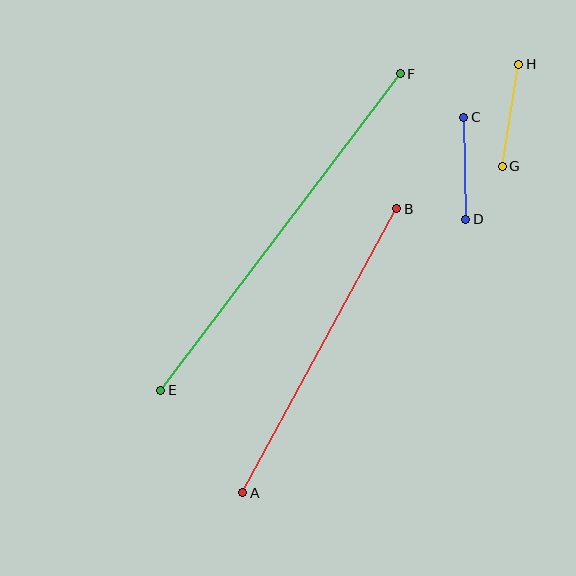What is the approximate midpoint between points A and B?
The midpoint is at approximately (320, 351) pixels.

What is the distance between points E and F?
The distance is approximately 397 pixels.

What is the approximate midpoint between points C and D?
The midpoint is at approximately (465, 168) pixels.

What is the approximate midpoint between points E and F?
The midpoint is at approximately (281, 232) pixels.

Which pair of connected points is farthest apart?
Points E and F are farthest apart.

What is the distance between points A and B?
The distance is approximately 323 pixels.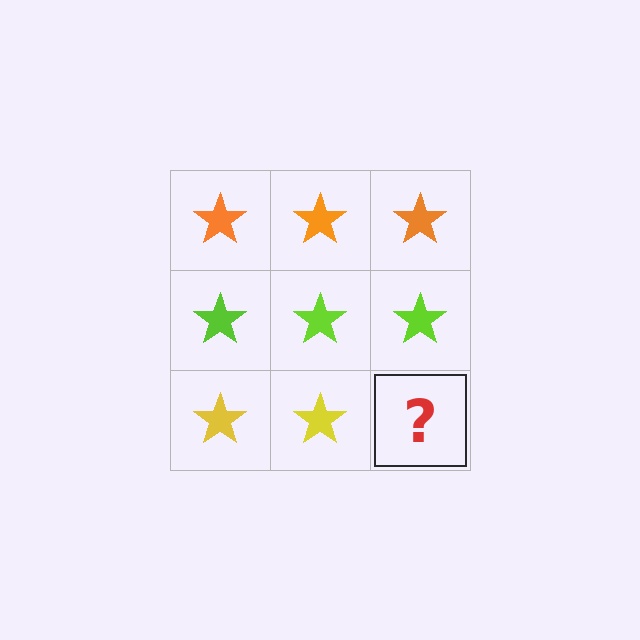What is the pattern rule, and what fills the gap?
The rule is that each row has a consistent color. The gap should be filled with a yellow star.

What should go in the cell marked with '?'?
The missing cell should contain a yellow star.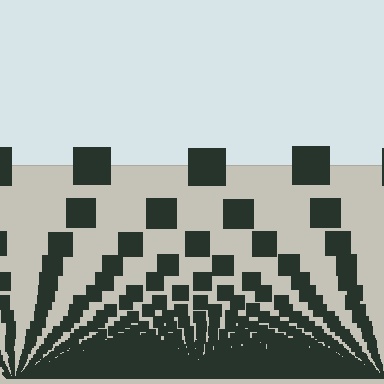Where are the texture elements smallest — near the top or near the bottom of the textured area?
Near the bottom.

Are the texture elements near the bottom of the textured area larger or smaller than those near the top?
Smaller. The gradient is inverted — elements near the bottom are smaller and denser.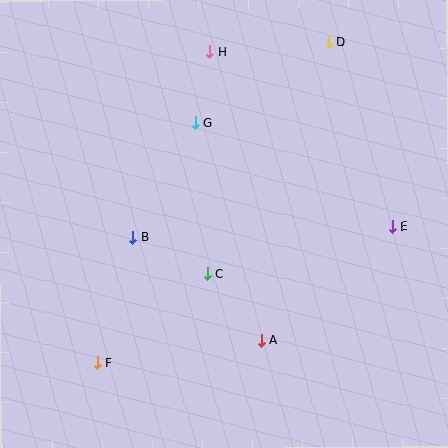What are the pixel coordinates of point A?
Point A is at (261, 340).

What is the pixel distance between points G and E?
The distance between G and E is 223 pixels.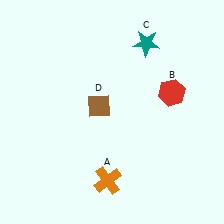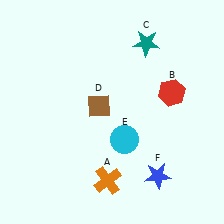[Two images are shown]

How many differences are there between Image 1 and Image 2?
There are 2 differences between the two images.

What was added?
A cyan circle (E), a blue star (F) were added in Image 2.